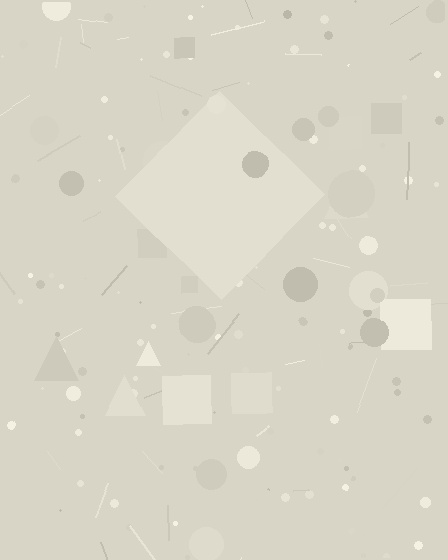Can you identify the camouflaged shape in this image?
The camouflaged shape is a diamond.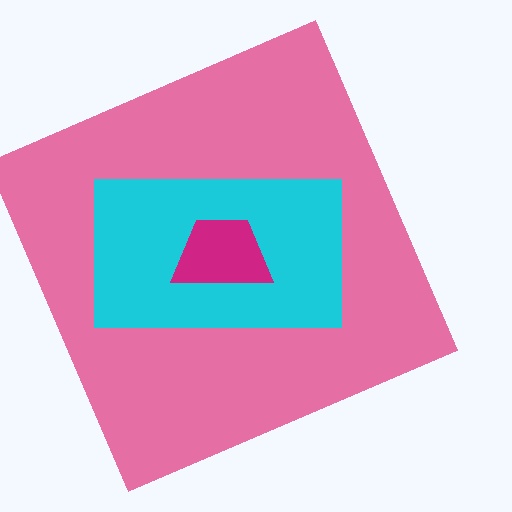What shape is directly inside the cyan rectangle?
The magenta trapezoid.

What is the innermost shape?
The magenta trapezoid.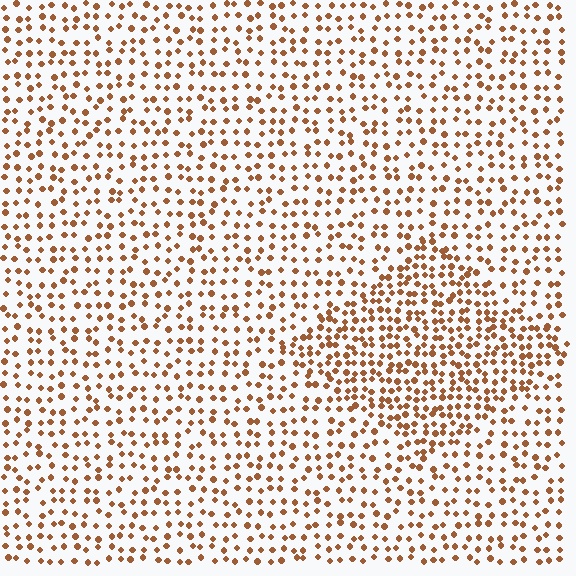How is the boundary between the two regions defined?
The boundary is defined by a change in element density (approximately 1.7x ratio). All elements are the same color, size, and shape.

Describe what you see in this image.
The image contains small brown elements arranged at two different densities. A diamond-shaped region is visible where the elements are more densely packed than the surrounding area.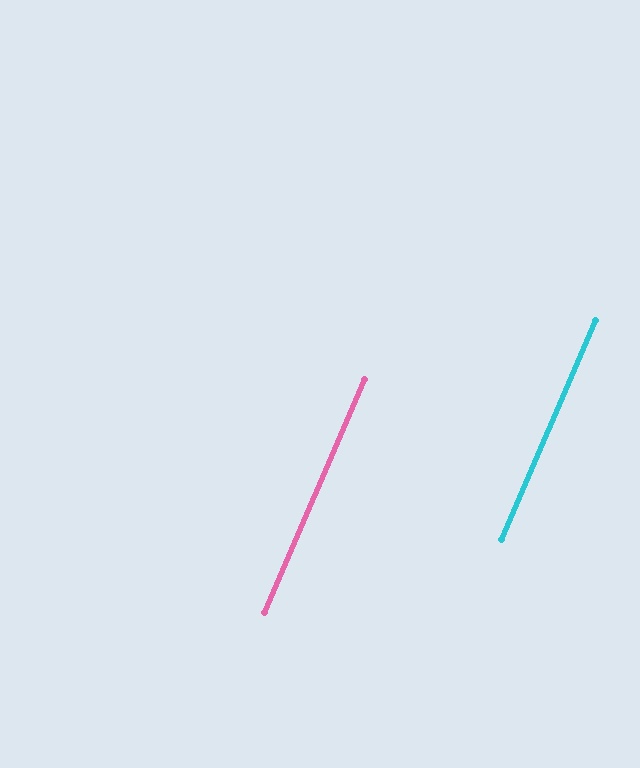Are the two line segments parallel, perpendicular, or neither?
Parallel — their directions differ by only 0.1°.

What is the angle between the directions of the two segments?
Approximately 0 degrees.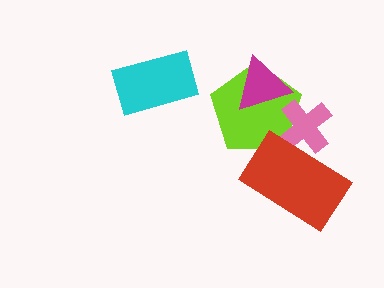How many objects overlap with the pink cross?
2 objects overlap with the pink cross.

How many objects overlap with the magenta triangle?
1 object overlaps with the magenta triangle.